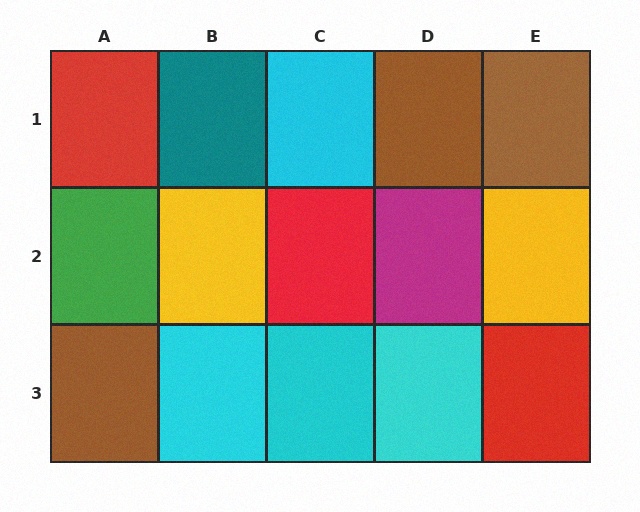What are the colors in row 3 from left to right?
Brown, cyan, cyan, cyan, red.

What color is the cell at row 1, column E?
Brown.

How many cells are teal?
1 cell is teal.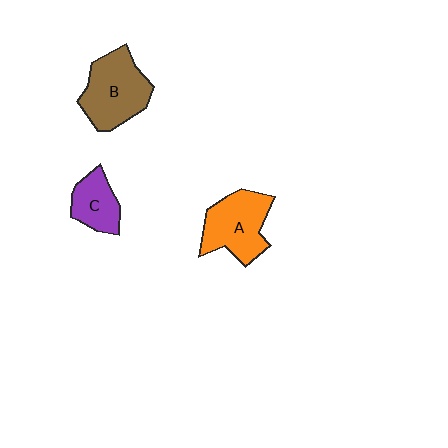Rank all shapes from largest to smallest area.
From largest to smallest: B (brown), A (orange), C (purple).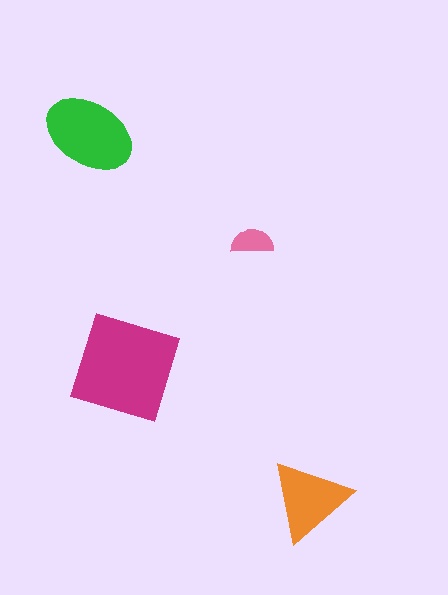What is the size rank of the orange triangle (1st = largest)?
3rd.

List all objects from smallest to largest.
The pink semicircle, the orange triangle, the green ellipse, the magenta diamond.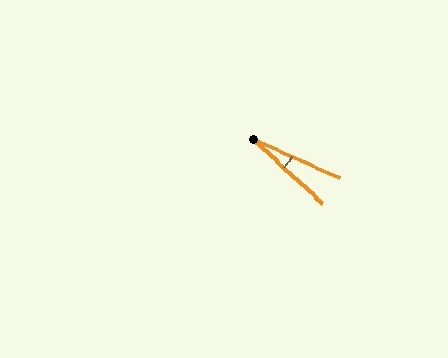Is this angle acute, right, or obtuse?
It is acute.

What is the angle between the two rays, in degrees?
Approximately 19 degrees.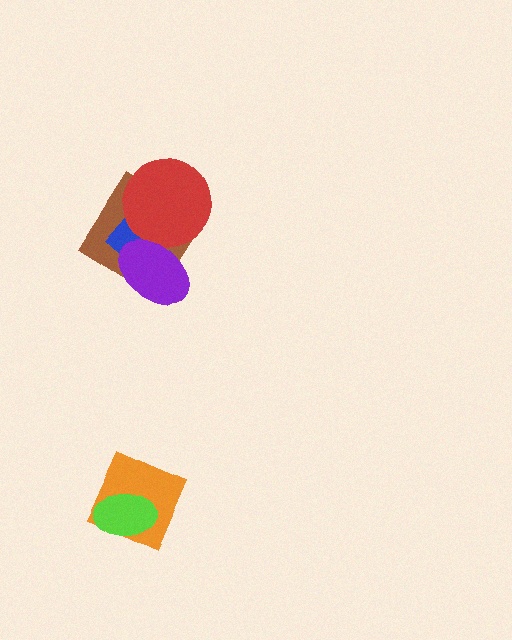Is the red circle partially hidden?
Yes, it is partially covered by another shape.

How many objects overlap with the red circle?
3 objects overlap with the red circle.